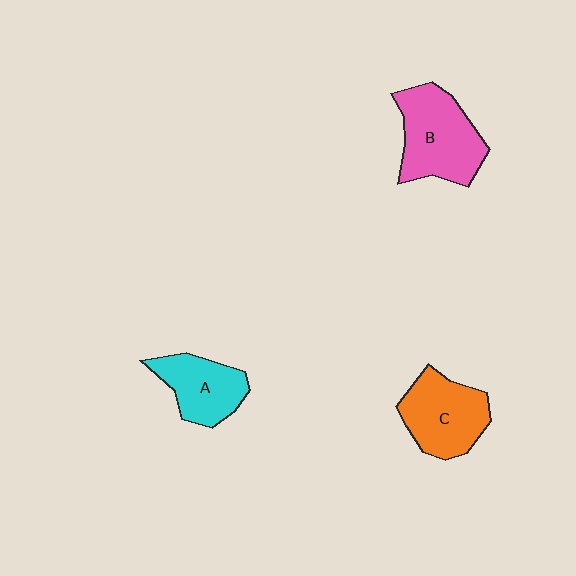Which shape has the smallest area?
Shape A (cyan).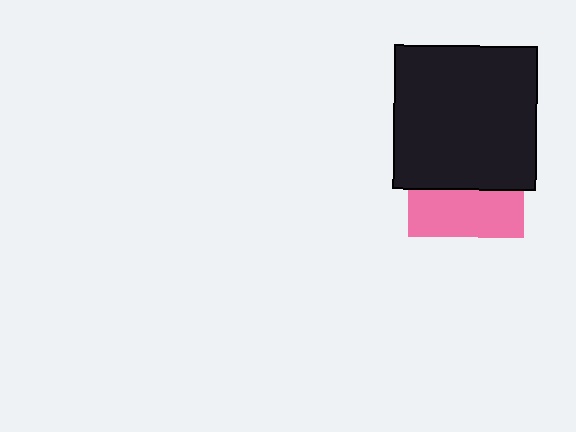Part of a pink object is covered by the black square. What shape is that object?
It is a square.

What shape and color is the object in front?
The object in front is a black square.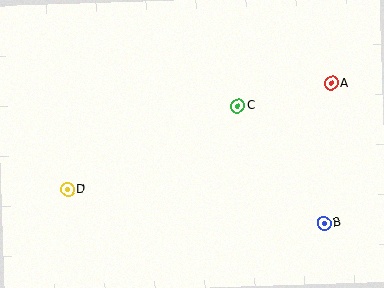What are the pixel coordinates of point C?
Point C is at (238, 106).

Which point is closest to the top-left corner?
Point D is closest to the top-left corner.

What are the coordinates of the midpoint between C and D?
The midpoint between C and D is at (153, 147).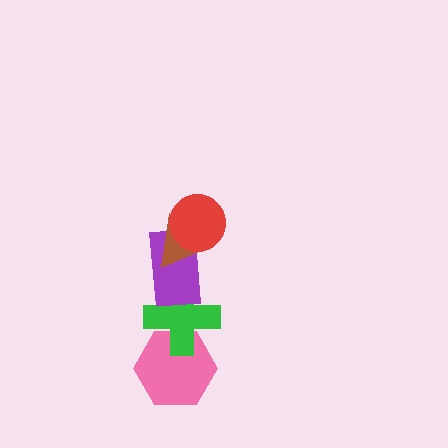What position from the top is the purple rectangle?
The purple rectangle is 3rd from the top.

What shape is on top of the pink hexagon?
The green cross is on top of the pink hexagon.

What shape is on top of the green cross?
The purple rectangle is on top of the green cross.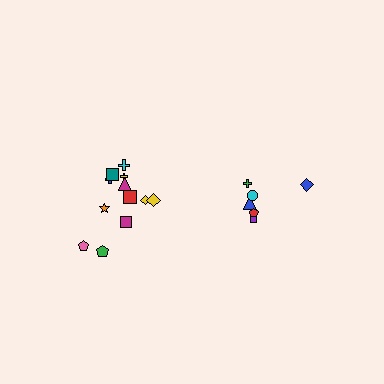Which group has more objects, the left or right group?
The left group.